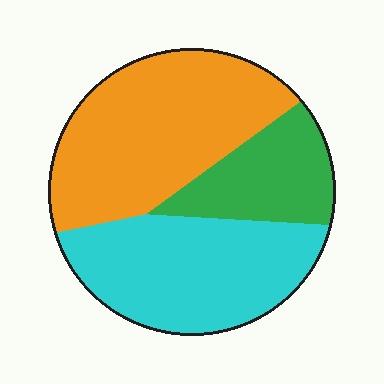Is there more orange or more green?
Orange.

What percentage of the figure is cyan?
Cyan covers roughly 35% of the figure.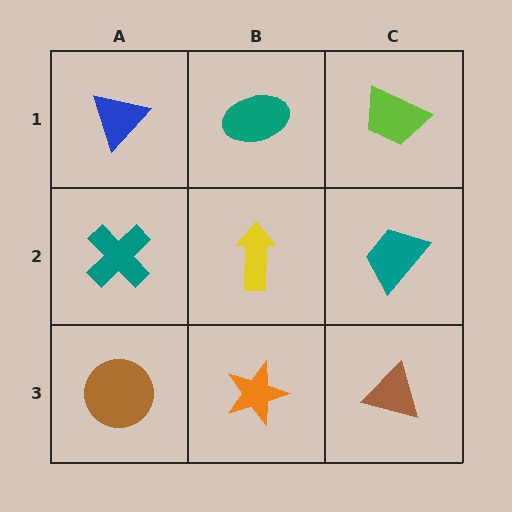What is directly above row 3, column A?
A teal cross.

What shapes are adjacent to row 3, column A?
A teal cross (row 2, column A), an orange star (row 3, column B).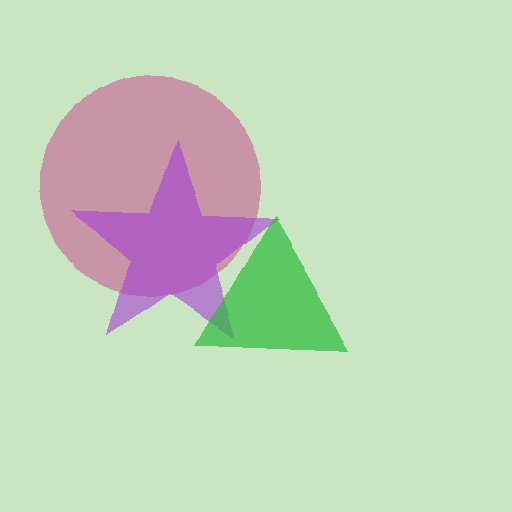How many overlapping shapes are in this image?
There are 3 overlapping shapes in the image.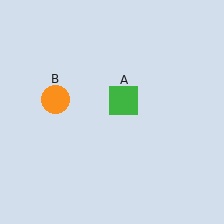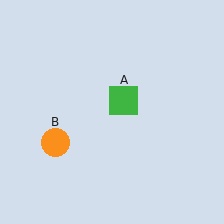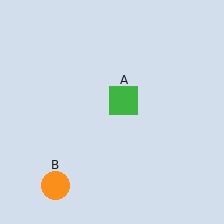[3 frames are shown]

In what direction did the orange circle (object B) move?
The orange circle (object B) moved down.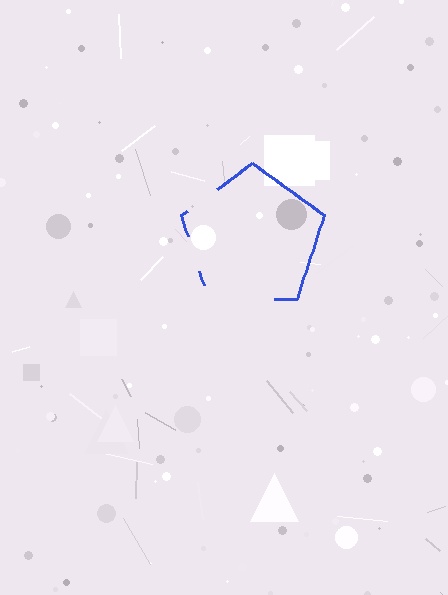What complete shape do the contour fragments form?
The contour fragments form a pentagon.